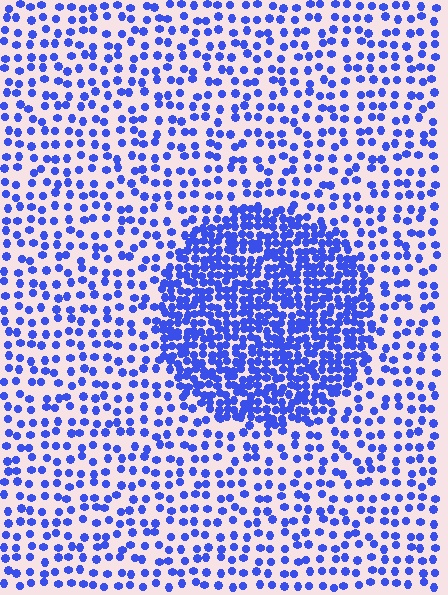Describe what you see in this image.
The image contains small blue elements arranged at two different densities. A circle-shaped region is visible where the elements are more densely packed than the surrounding area.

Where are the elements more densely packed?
The elements are more densely packed inside the circle boundary.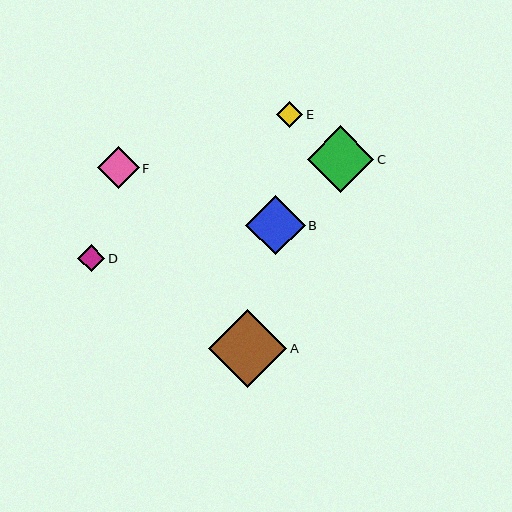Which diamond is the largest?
Diamond A is the largest with a size of approximately 78 pixels.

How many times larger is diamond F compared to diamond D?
Diamond F is approximately 1.5 times the size of diamond D.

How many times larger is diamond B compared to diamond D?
Diamond B is approximately 2.2 times the size of diamond D.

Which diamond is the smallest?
Diamond E is the smallest with a size of approximately 26 pixels.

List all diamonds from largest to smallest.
From largest to smallest: A, C, B, F, D, E.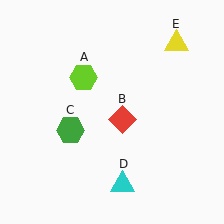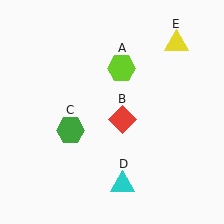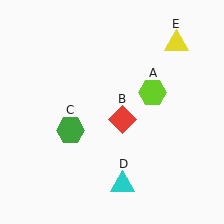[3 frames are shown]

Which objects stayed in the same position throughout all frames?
Red diamond (object B) and green hexagon (object C) and cyan triangle (object D) and yellow triangle (object E) remained stationary.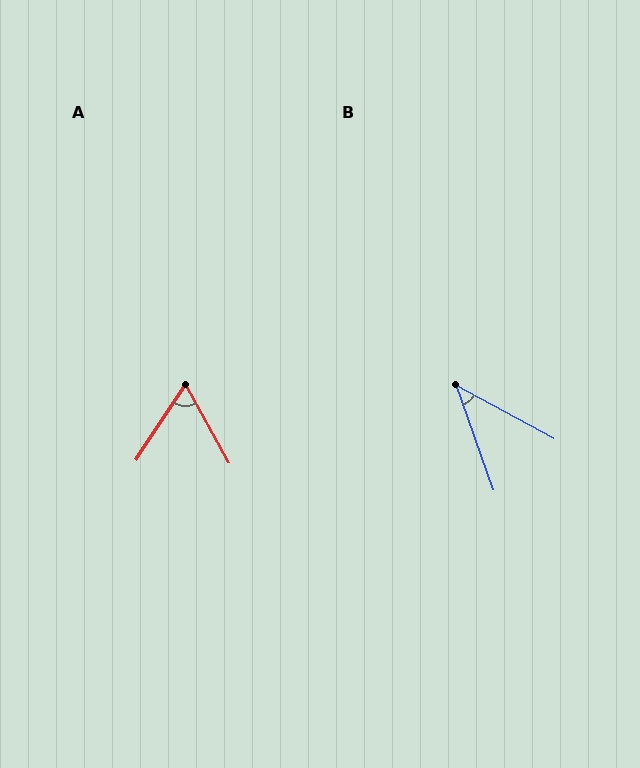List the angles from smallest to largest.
B (42°), A (63°).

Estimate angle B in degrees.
Approximately 42 degrees.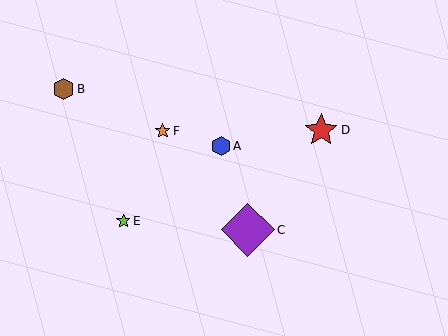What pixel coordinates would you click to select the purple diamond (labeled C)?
Click at (248, 230) to select the purple diamond C.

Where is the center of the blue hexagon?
The center of the blue hexagon is at (221, 146).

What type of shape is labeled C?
Shape C is a purple diamond.